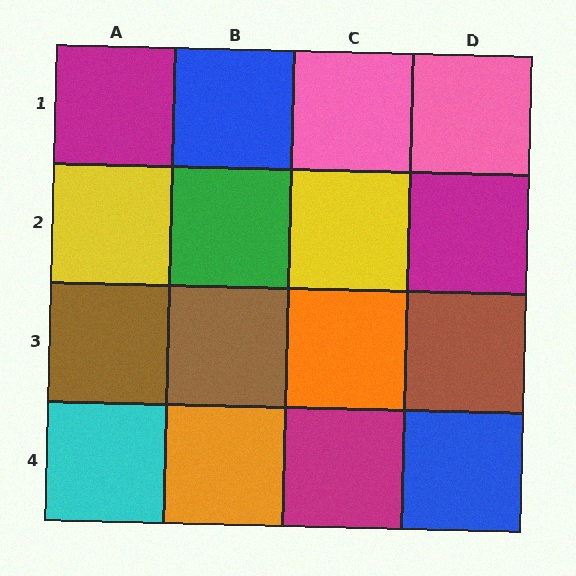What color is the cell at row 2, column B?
Green.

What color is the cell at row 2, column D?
Magenta.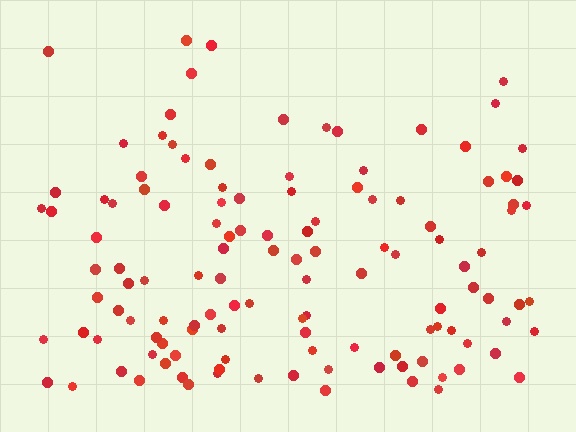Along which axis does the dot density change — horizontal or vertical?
Vertical.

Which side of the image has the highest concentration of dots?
The bottom.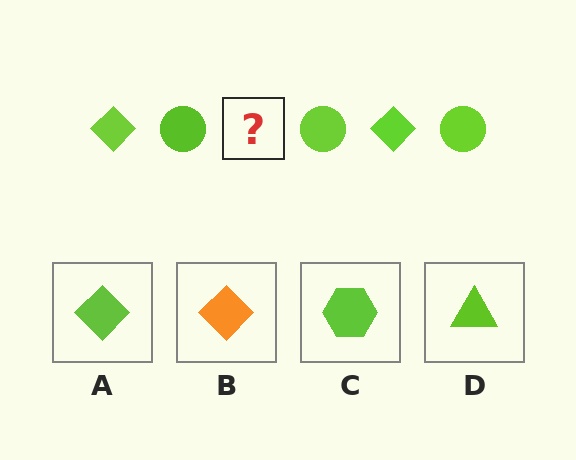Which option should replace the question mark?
Option A.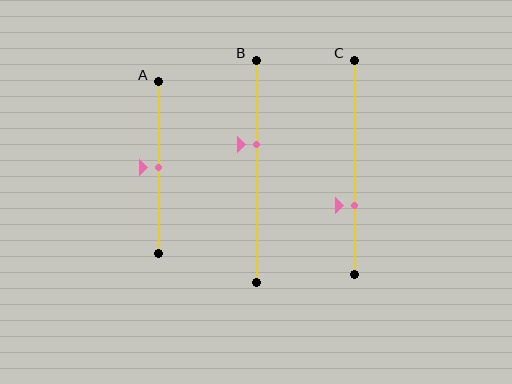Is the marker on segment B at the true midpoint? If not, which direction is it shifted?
No, the marker on segment B is shifted upward by about 12% of the segment length.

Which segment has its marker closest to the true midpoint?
Segment A has its marker closest to the true midpoint.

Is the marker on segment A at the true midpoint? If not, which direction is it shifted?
Yes, the marker on segment A is at the true midpoint.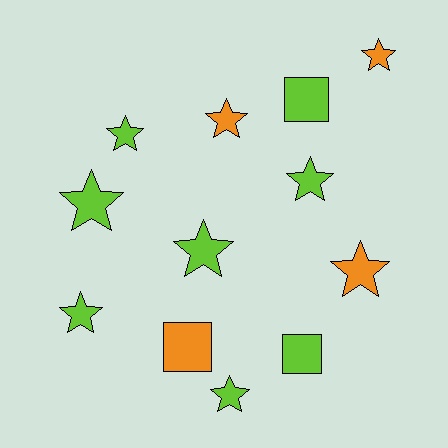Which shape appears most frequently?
Star, with 9 objects.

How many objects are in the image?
There are 12 objects.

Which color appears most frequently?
Lime, with 8 objects.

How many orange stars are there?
There are 3 orange stars.